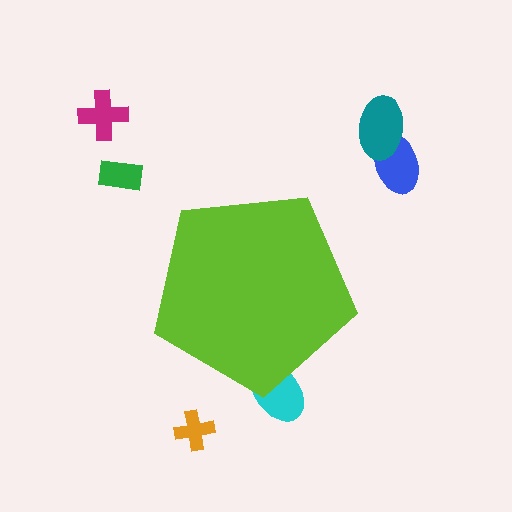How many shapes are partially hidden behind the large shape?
1 shape is partially hidden.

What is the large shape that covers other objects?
A lime pentagon.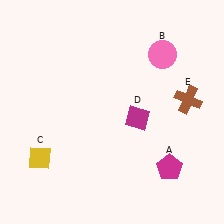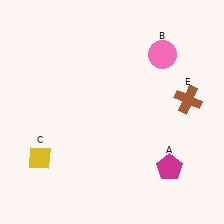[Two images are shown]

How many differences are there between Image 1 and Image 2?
There is 1 difference between the two images.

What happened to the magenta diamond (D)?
The magenta diamond (D) was removed in Image 2. It was in the bottom-right area of Image 1.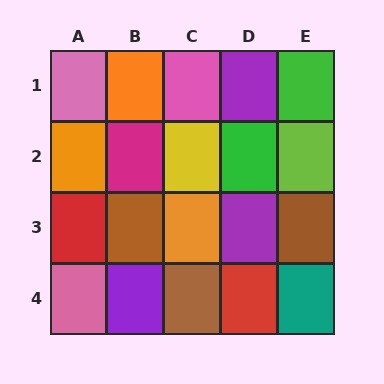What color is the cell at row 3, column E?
Brown.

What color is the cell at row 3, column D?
Purple.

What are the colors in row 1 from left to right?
Pink, orange, pink, purple, green.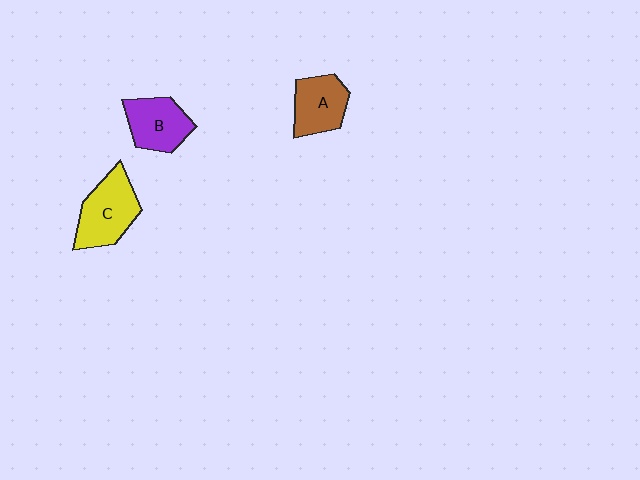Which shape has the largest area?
Shape C (yellow).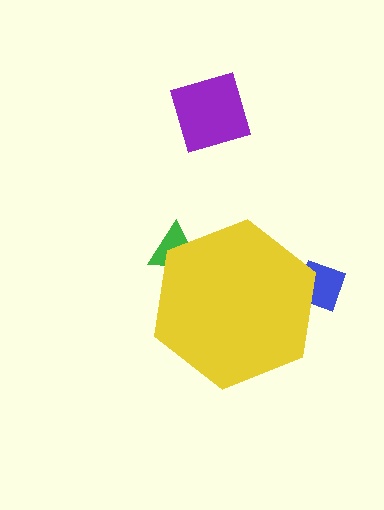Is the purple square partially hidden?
No, the purple square is fully visible.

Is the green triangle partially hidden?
Yes, the green triangle is partially hidden behind the yellow hexagon.